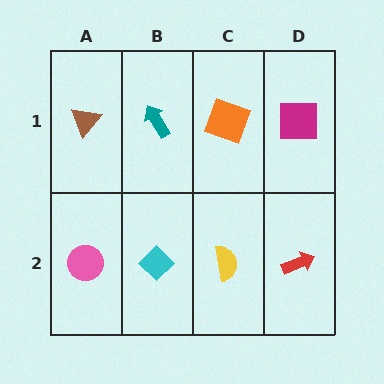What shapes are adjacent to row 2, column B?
A teal arrow (row 1, column B), a pink circle (row 2, column A), a yellow semicircle (row 2, column C).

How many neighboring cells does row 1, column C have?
3.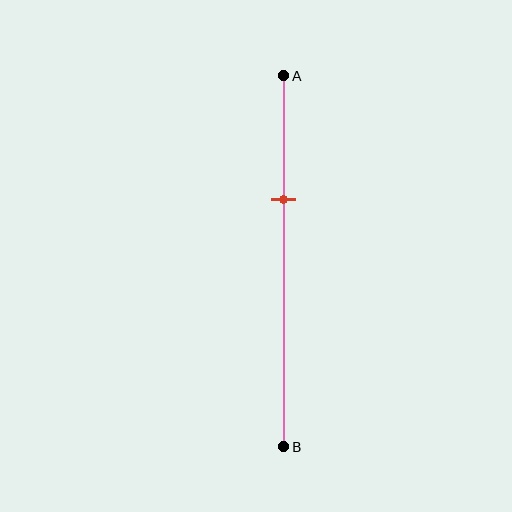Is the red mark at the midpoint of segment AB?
No, the mark is at about 35% from A, not at the 50% midpoint.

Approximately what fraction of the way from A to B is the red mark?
The red mark is approximately 35% of the way from A to B.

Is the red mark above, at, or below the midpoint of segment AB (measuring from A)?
The red mark is above the midpoint of segment AB.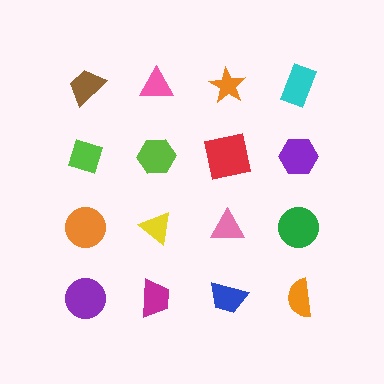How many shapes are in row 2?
4 shapes.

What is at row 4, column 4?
An orange semicircle.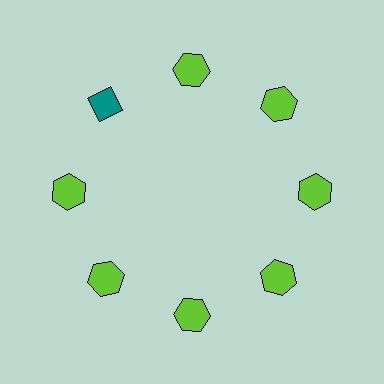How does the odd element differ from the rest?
It differs in both color (teal instead of lime) and shape (diamond instead of hexagon).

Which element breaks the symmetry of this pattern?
The teal diamond at roughly the 10 o'clock position breaks the symmetry. All other shapes are lime hexagons.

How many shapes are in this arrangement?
There are 8 shapes arranged in a ring pattern.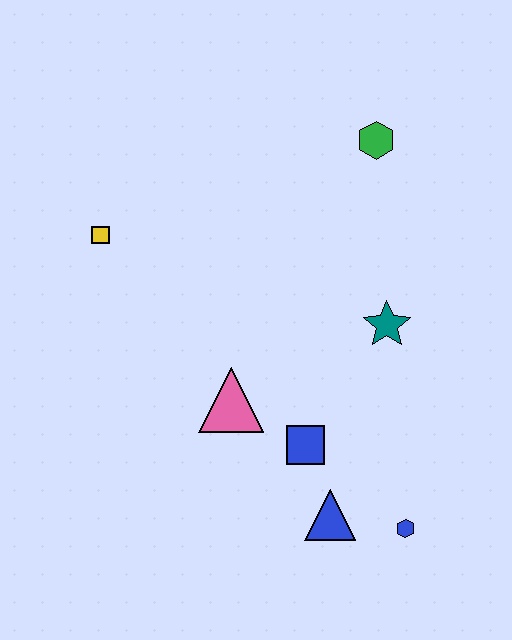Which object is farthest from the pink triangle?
The green hexagon is farthest from the pink triangle.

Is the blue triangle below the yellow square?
Yes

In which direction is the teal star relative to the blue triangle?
The teal star is above the blue triangle.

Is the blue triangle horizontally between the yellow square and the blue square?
No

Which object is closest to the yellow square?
The pink triangle is closest to the yellow square.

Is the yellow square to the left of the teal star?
Yes